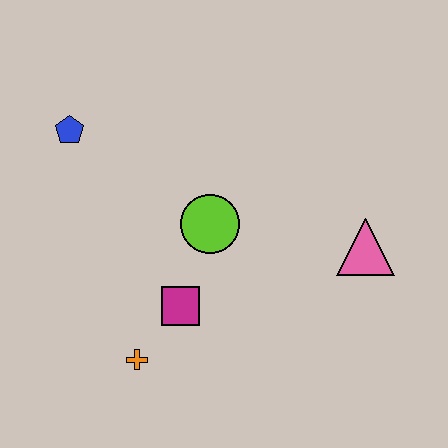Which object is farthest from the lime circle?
The blue pentagon is farthest from the lime circle.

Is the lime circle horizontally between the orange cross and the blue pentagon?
No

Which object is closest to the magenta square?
The orange cross is closest to the magenta square.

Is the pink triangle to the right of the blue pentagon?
Yes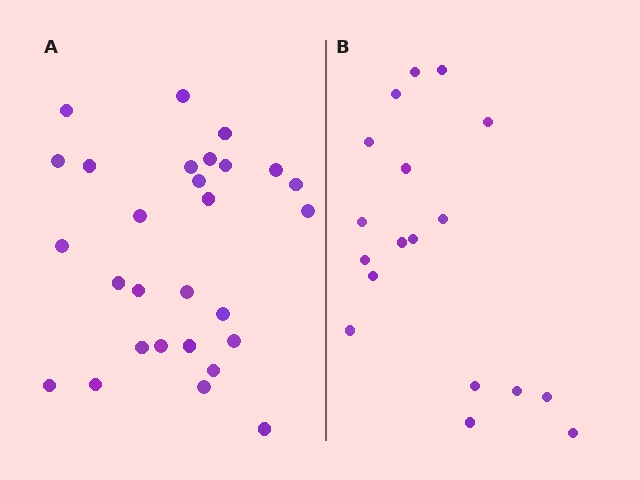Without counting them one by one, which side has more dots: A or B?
Region A (the left region) has more dots.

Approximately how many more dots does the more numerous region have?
Region A has roughly 10 or so more dots than region B.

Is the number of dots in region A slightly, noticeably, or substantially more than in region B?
Region A has substantially more. The ratio is roughly 1.6 to 1.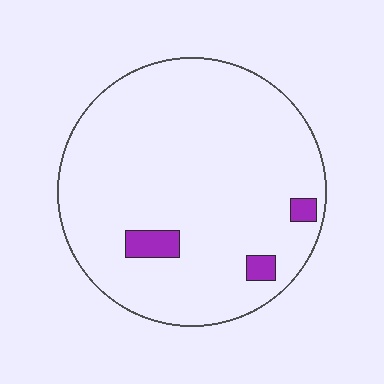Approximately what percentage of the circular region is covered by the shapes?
Approximately 5%.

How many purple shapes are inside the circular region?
3.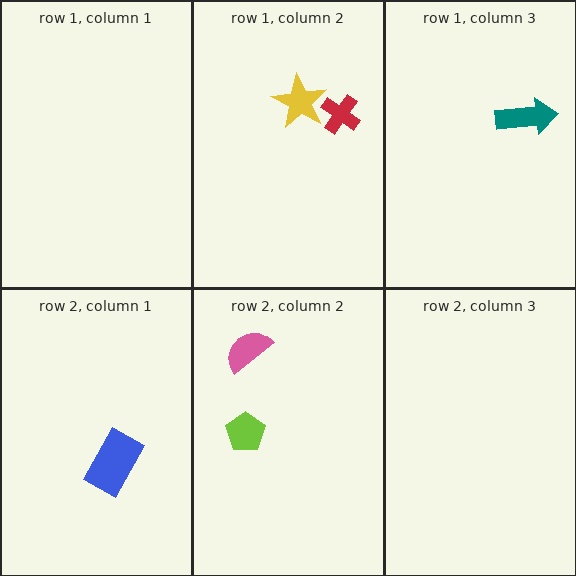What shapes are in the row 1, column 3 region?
The teal arrow.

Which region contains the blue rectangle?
The row 2, column 1 region.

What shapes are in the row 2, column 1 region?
The blue rectangle.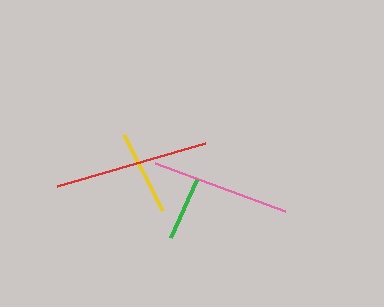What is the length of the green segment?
The green segment is approximately 63 pixels long.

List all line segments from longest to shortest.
From longest to shortest: red, pink, yellow, green.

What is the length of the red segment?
The red segment is approximately 155 pixels long.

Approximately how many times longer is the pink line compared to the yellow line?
The pink line is approximately 1.6 times the length of the yellow line.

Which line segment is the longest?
The red line is the longest at approximately 155 pixels.